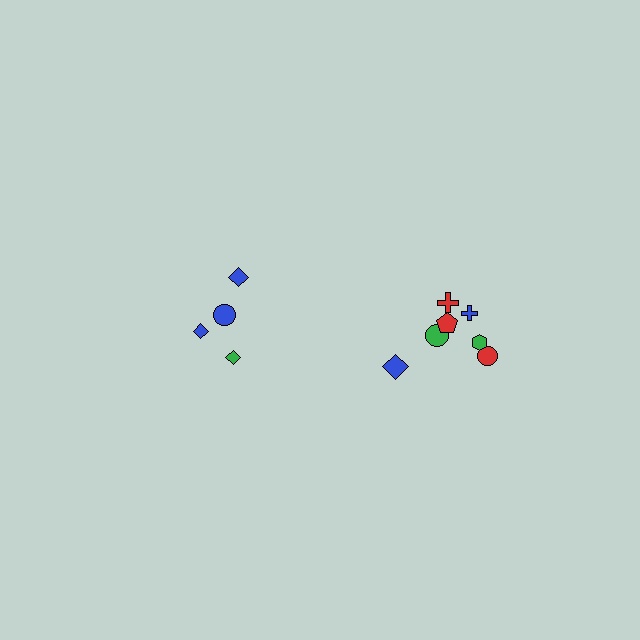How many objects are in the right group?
There are 7 objects.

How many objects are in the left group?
There are 4 objects.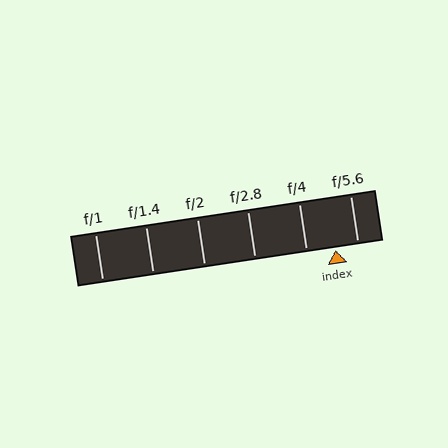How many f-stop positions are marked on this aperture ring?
There are 6 f-stop positions marked.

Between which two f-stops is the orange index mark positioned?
The index mark is between f/4 and f/5.6.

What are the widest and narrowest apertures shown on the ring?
The widest aperture shown is f/1 and the narrowest is f/5.6.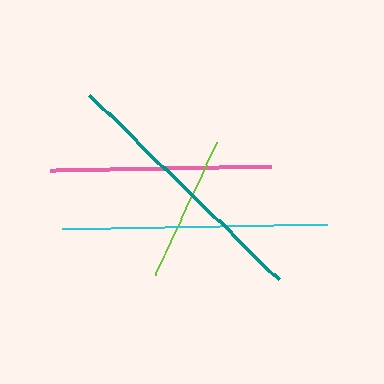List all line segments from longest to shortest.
From longest to shortest: cyan, teal, pink, lime.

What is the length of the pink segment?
The pink segment is approximately 221 pixels long.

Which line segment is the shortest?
The lime line is the shortest at approximately 147 pixels.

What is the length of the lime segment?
The lime segment is approximately 147 pixels long.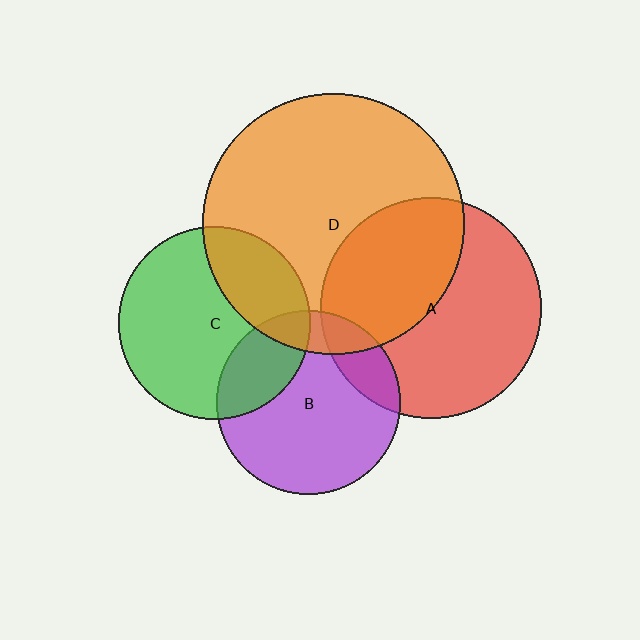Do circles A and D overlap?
Yes.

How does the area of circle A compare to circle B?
Approximately 1.4 times.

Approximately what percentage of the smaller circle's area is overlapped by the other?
Approximately 40%.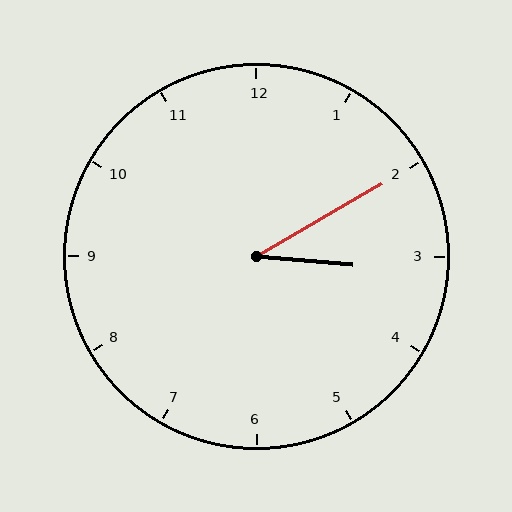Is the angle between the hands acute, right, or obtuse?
It is acute.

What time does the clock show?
3:10.